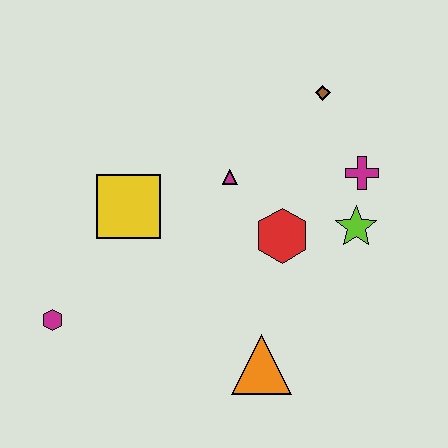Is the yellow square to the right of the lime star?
No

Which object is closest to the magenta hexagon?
The yellow square is closest to the magenta hexagon.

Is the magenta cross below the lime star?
No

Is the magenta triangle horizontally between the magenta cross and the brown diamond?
No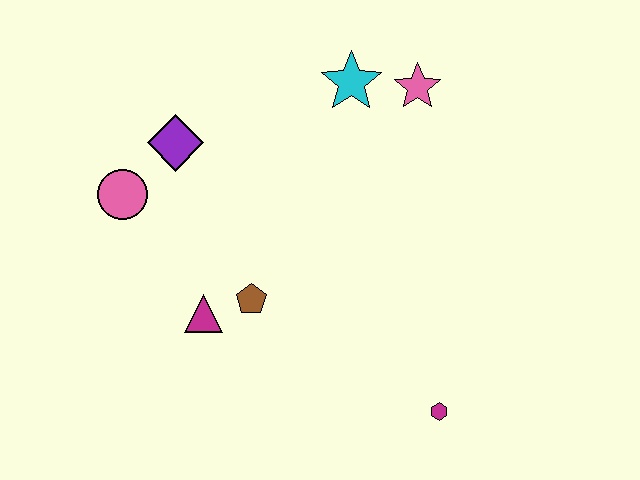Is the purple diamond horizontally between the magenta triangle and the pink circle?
Yes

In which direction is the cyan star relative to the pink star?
The cyan star is to the left of the pink star.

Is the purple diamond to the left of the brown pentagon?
Yes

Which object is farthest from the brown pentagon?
The pink star is farthest from the brown pentagon.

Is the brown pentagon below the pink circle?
Yes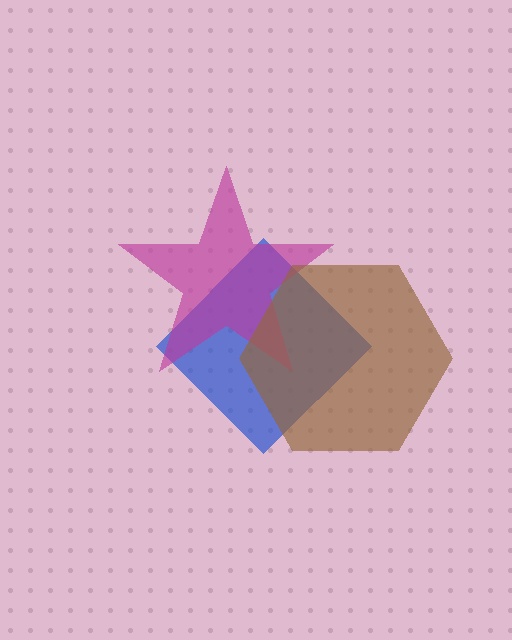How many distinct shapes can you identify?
There are 3 distinct shapes: a blue diamond, a magenta star, a brown hexagon.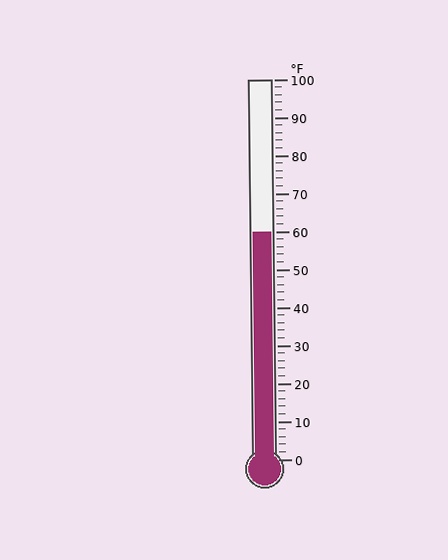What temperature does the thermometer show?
The thermometer shows approximately 60°F.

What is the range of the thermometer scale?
The thermometer scale ranges from 0°F to 100°F.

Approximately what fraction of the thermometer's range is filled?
The thermometer is filled to approximately 60% of its range.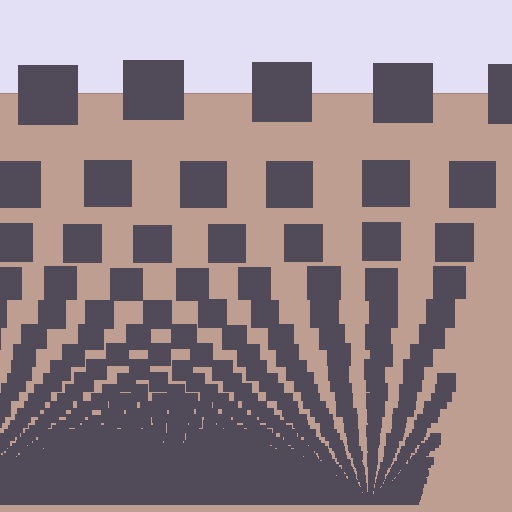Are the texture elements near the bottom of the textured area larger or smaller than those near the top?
Smaller. The gradient is inverted — elements near the bottom are smaller and denser.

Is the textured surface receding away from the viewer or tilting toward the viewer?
The surface appears to tilt toward the viewer. Texture elements get larger and sparser toward the top.